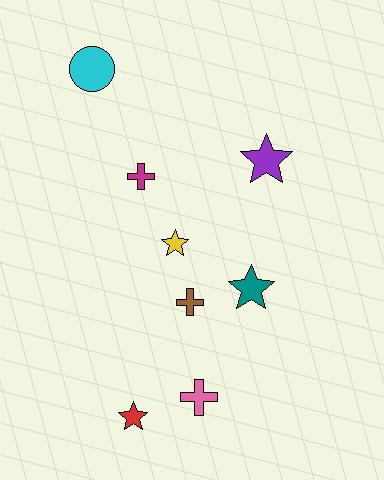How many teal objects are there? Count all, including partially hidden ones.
There is 1 teal object.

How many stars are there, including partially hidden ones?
There are 4 stars.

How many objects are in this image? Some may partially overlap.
There are 8 objects.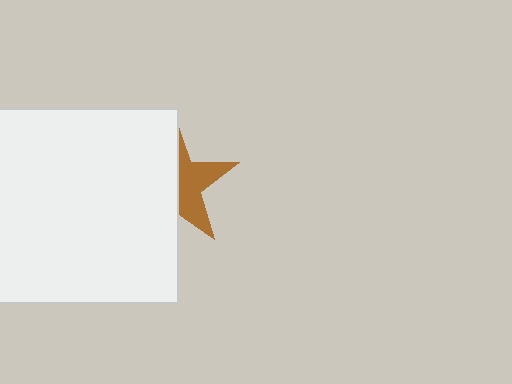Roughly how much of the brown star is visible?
A small part of it is visible (roughly 42%).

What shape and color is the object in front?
The object in front is a white rectangle.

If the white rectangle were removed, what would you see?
You would see the complete brown star.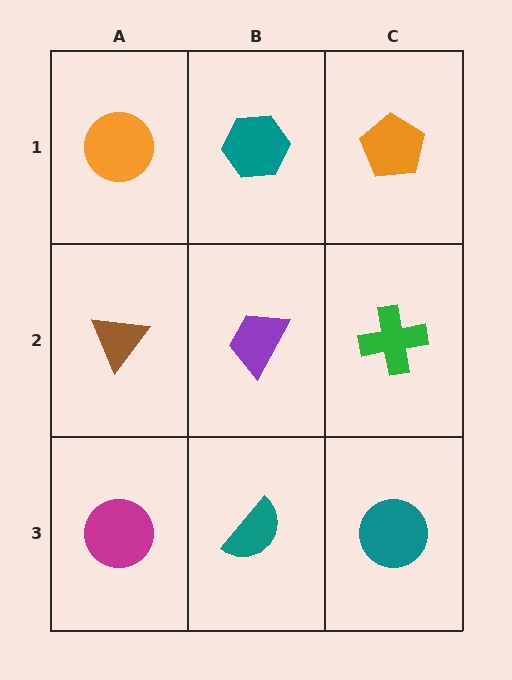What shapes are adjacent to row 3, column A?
A brown triangle (row 2, column A), a teal semicircle (row 3, column B).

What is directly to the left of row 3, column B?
A magenta circle.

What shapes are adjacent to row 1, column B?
A purple trapezoid (row 2, column B), an orange circle (row 1, column A), an orange pentagon (row 1, column C).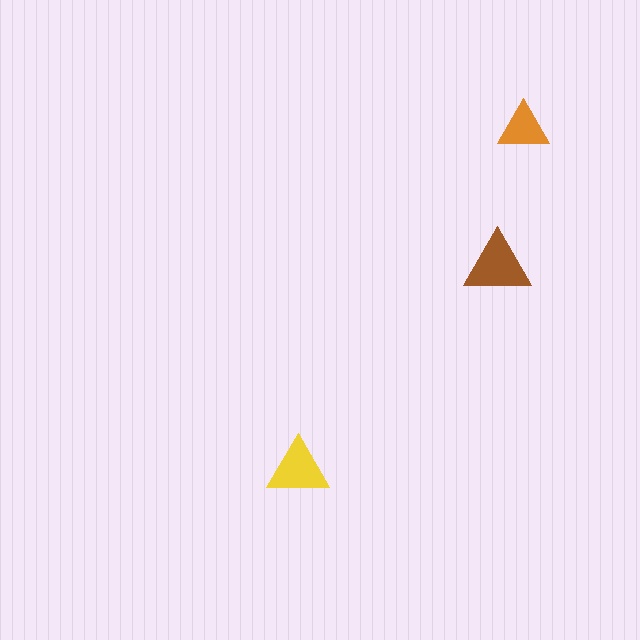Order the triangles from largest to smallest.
the brown one, the yellow one, the orange one.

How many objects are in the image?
There are 3 objects in the image.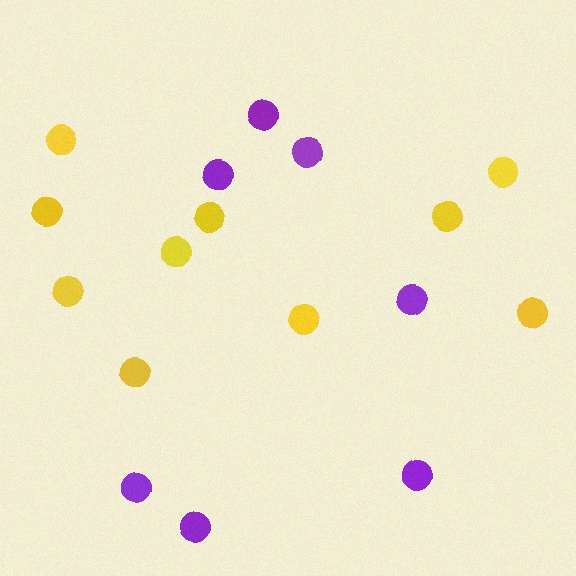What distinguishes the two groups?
There are 2 groups: one group of yellow circles (10) and one group of purple circles (7).